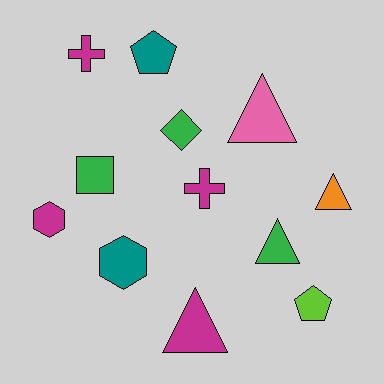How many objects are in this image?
There are 12 objects.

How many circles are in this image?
There are no circles.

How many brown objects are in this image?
There are no brown objects.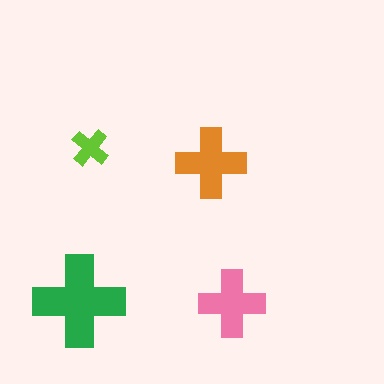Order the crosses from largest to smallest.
the green one, the orange one, the pink one, the lime one.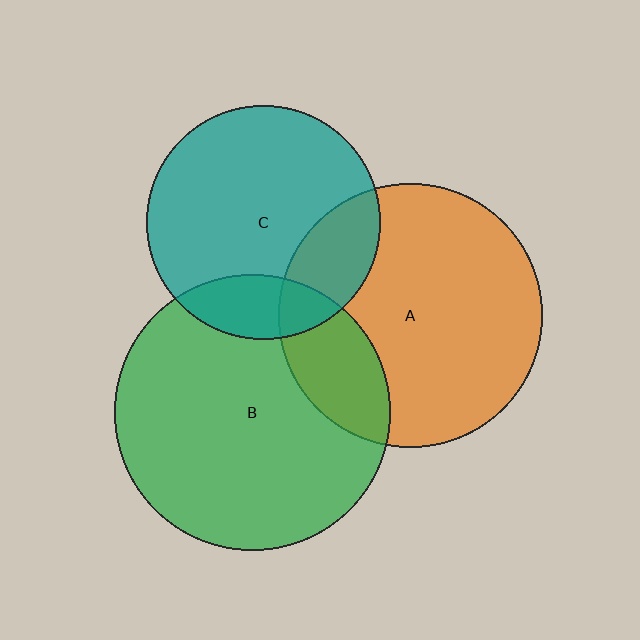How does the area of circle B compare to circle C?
Approximately 1.4 times.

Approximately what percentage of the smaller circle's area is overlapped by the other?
Approximately 20%.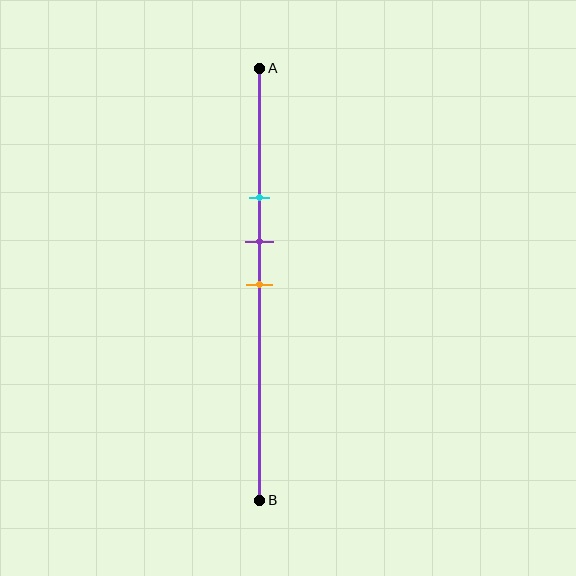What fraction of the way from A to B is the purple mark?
The purple mark is approximately 40% (0.4) of the way from A to B.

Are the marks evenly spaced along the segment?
Yes, the marks are approximately evenly spaced.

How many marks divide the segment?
There are 3 marks dividing the segment.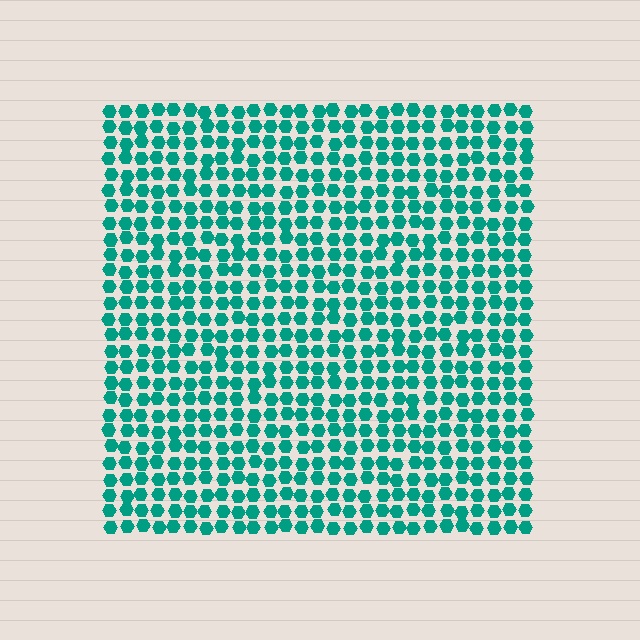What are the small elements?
The small elements are hexagons.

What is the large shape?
The large shape is a square.